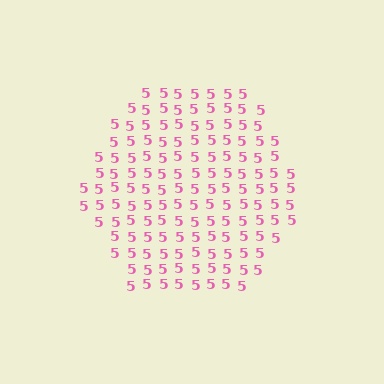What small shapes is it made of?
It is made of small digit 5's.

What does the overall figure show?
The overall figure shows a hexagon.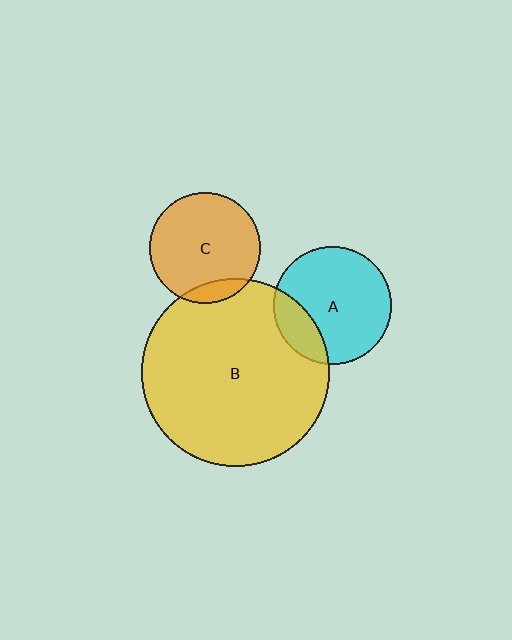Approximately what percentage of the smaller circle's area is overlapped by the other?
Approximately 10%.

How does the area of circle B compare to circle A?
Approximately 2.5 times.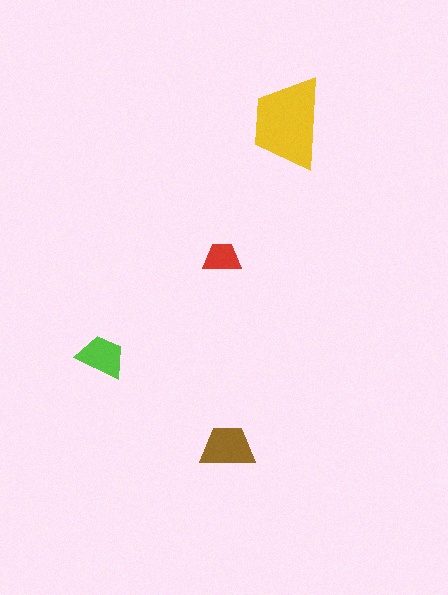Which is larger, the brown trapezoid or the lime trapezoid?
The brown one.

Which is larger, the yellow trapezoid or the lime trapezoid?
The yellow one.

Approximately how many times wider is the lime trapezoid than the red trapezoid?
About 1.5 times wider.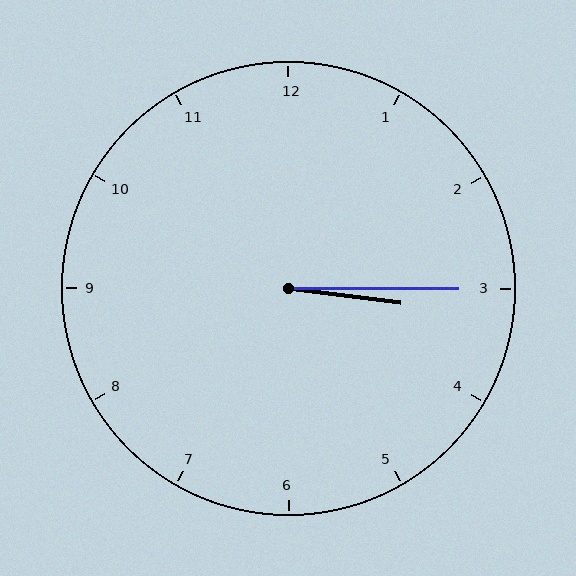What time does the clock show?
3:15.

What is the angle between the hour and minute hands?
Approximately 8 degrees.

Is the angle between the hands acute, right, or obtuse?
It is acute.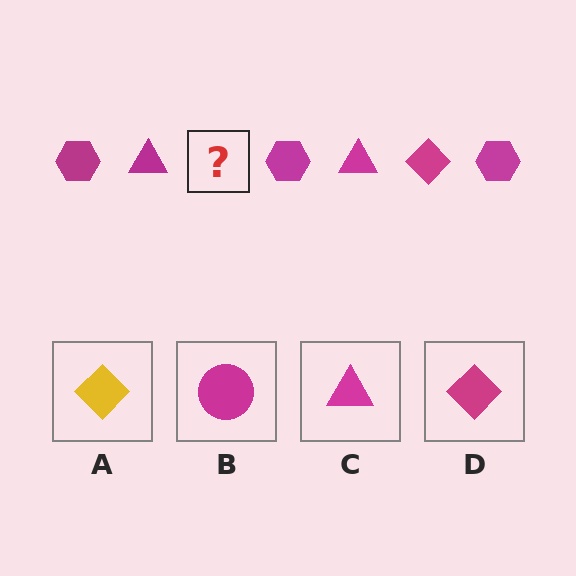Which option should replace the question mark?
Option D.